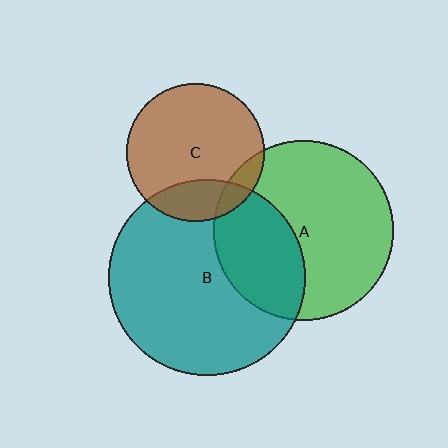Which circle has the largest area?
Circle B (teal).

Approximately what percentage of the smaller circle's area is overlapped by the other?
Approximately 10%.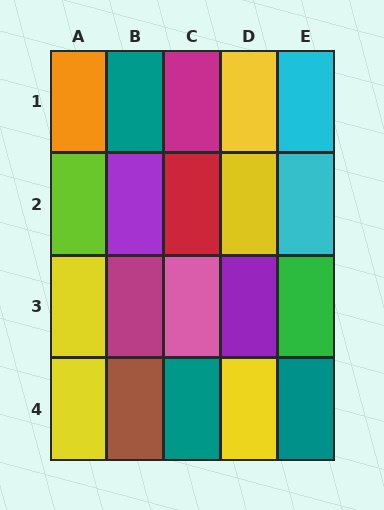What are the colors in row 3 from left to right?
Yellow, magenta, pink, purple, green.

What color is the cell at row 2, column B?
Purple.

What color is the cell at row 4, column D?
Yellow.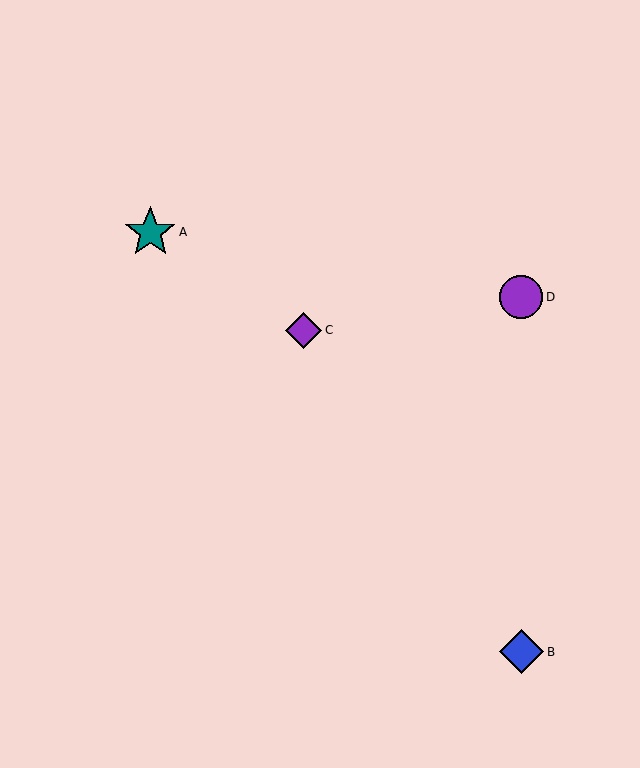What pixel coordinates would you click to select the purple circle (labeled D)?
Click at (521, 297) to select the purple circle D.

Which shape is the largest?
The teal star (labeled A) is the largest.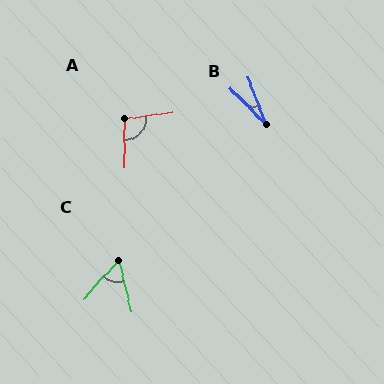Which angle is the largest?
A, at approximately 99 degrees.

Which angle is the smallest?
B, at approximately 23 degrees.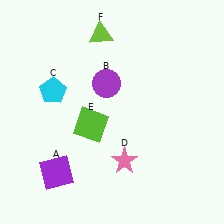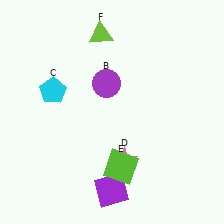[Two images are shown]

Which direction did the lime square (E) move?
The lime square (E) moved down.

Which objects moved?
The objects that moved are: the purple square (A), the lime square (E).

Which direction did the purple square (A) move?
The purple square (A) moved right.